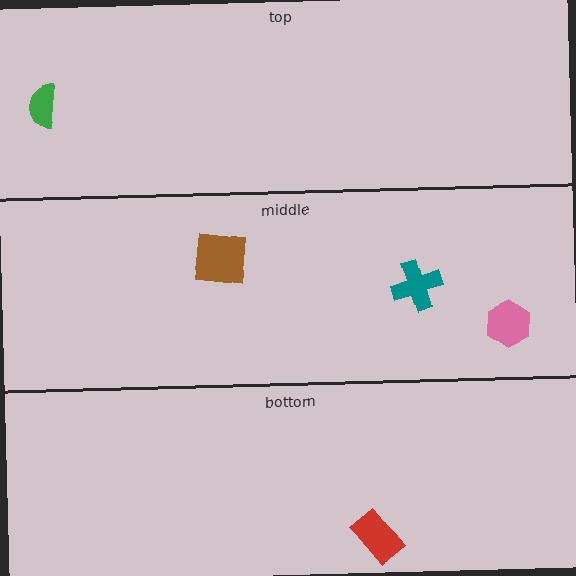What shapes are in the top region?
The green semicircle.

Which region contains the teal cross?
The middle region.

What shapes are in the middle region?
The pink hexagon, the brown square, the teal cross.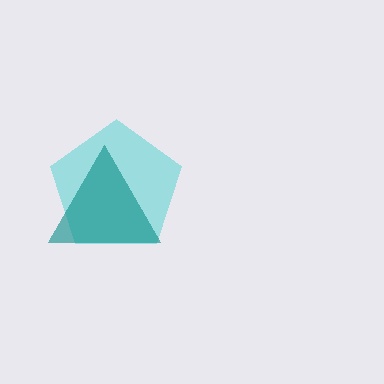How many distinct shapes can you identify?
There are 2 distinct shapes: a cyan pentagon, a teal triangle.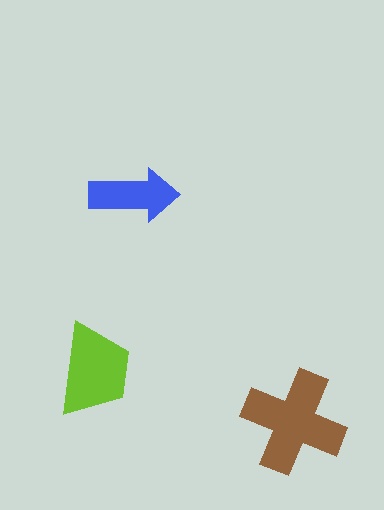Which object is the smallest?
The blue arrow.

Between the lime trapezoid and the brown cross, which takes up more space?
The brown cross.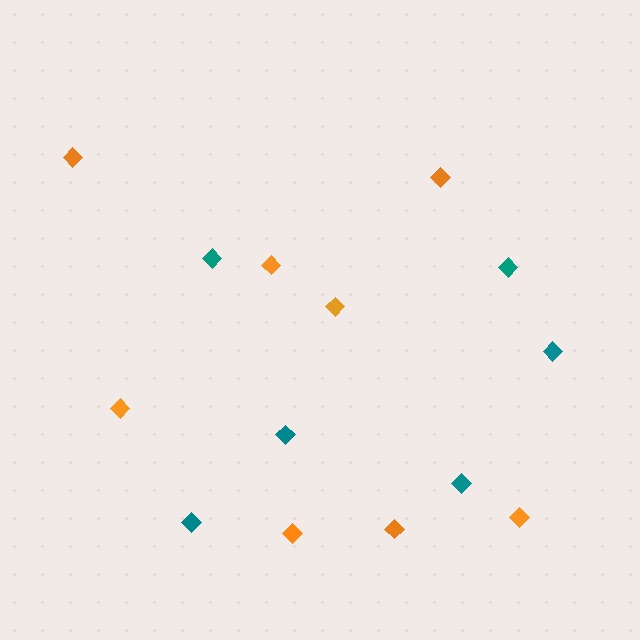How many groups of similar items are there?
There are 2 groups: one group of orange diamonds (8) and one group of teal diamonds (6).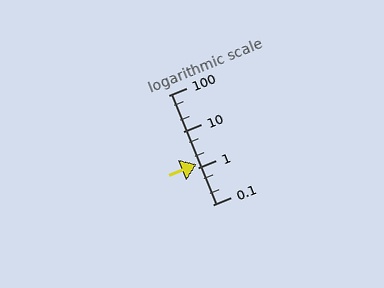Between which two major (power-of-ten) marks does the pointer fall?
The pointer is between 1 and 10.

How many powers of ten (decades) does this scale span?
The scale spans 3 decades, from 0.1 to 100.